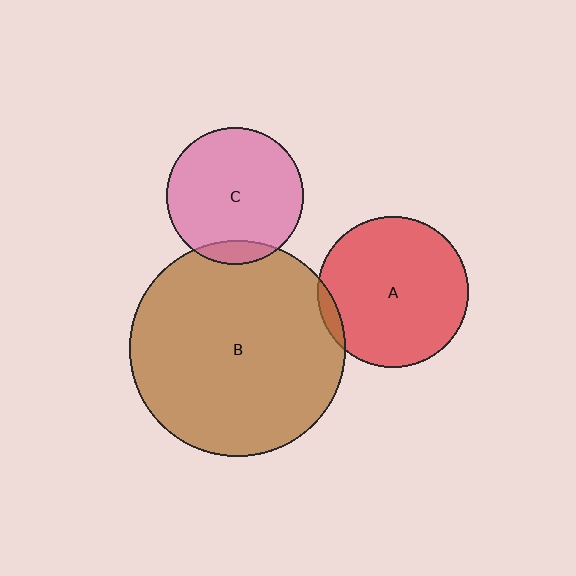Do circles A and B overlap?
Yes.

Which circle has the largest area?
Circle B (brown).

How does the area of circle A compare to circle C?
Approximately 1.2 times.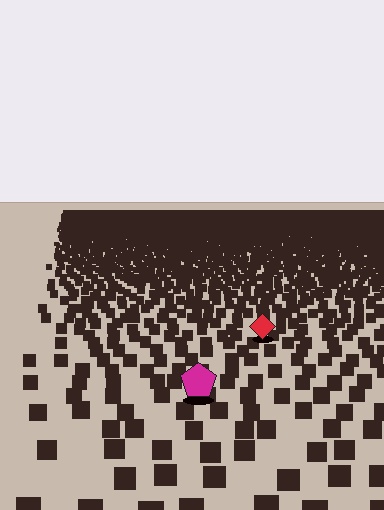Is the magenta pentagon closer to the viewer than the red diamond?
Yes. The magenta pentagon is closer — you can tell from the texture gradient: the ground texture is coarser near it.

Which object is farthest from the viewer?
The red diamond is farthest from the viewer. It appears smaller and the ground texture around it is denser.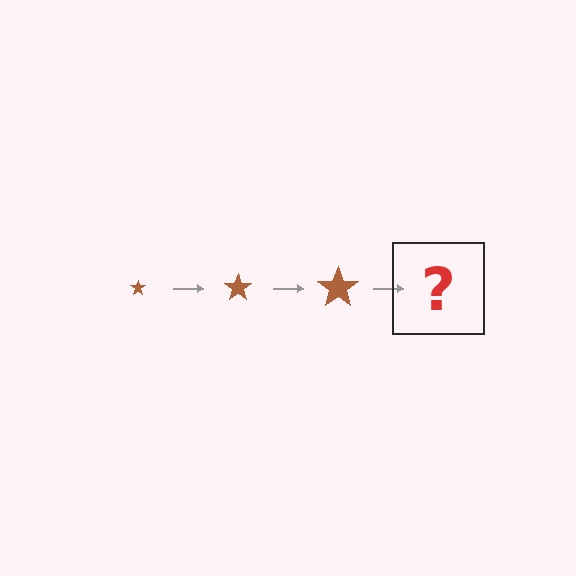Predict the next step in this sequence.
The next step is a brown star, larger than the previous one.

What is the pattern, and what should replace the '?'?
The pattern is that the star gets progressively larger each step. The '?' should be a brown star, larger than the previous one.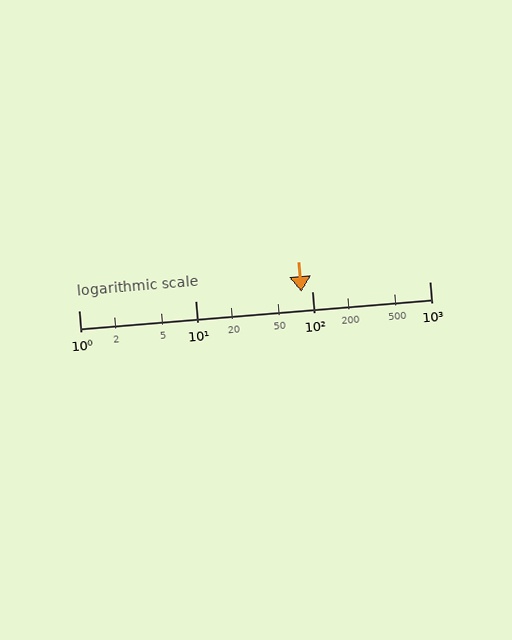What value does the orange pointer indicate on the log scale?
The pointer indicates approximately 80.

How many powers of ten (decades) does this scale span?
The scale spans 3 decades, from 1 to 1000.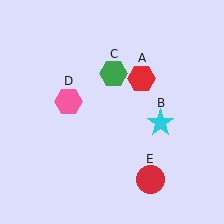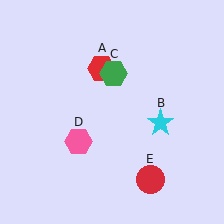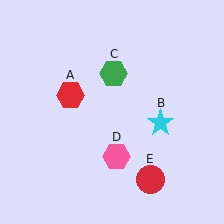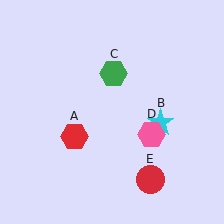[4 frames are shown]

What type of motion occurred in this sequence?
The red hexagon (object A), pink hexagon (object D) rotated counterclockwise around the center of the scene.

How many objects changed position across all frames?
2 objects changed position: red hexagon (object A), pink hexagon (object D).